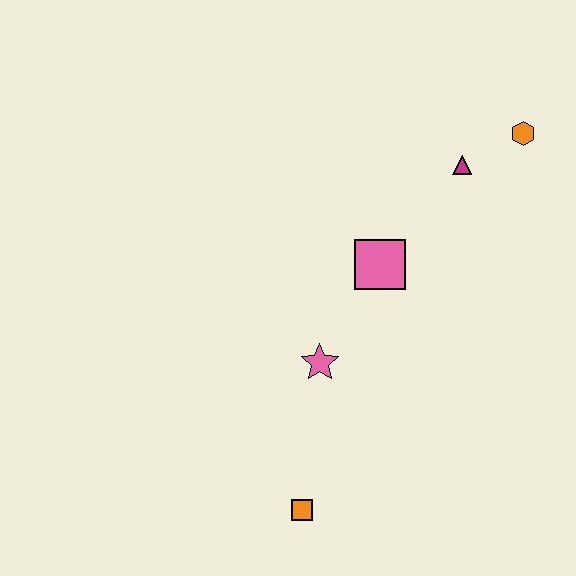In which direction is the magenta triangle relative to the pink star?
The magenta triangle is above the pink star.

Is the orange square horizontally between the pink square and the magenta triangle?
No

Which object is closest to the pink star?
The pink square is closest to the pink star.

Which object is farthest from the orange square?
The orange hexagon is farthest from the orange square.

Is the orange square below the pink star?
Yes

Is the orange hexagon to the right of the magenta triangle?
Yes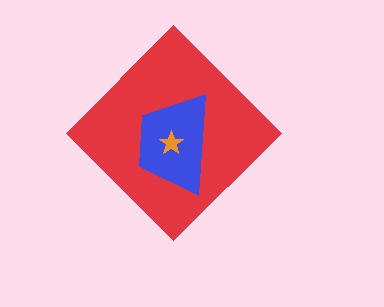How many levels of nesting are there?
3.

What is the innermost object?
The orange star.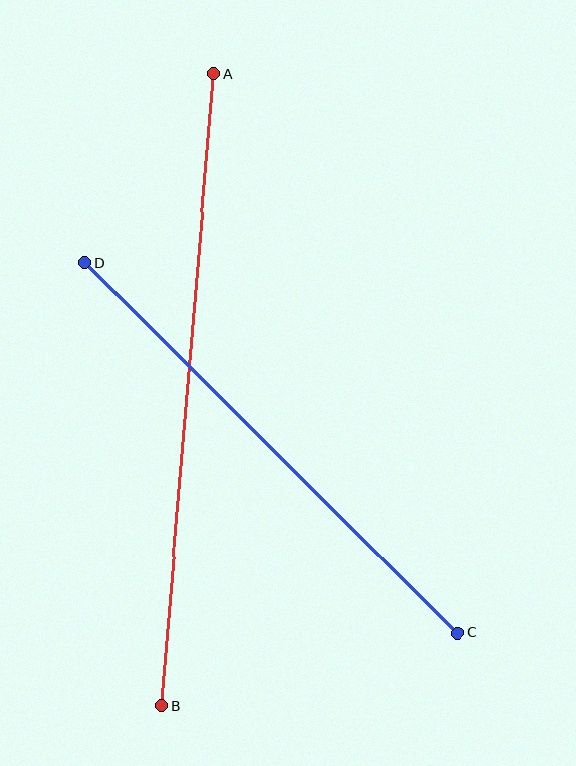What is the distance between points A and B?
The distance is approximately 634 pixels.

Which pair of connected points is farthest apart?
Points A and B are farthest apart.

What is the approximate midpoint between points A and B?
The midpoint is at approximately (188, 390) pixels.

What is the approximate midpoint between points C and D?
The midpoint is at approximately (271, 448) pixels.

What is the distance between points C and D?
The distance is approximately 526 pixels.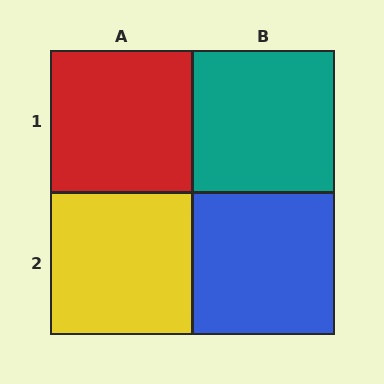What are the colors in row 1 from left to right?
Red, teal.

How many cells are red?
1 cell is red.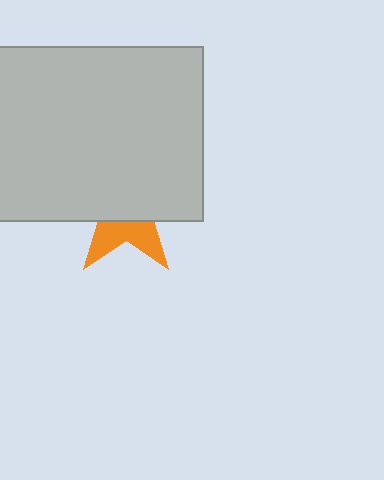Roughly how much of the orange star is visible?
A small part of it is visible (roughly 36%).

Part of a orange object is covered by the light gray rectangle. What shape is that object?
It is a star.